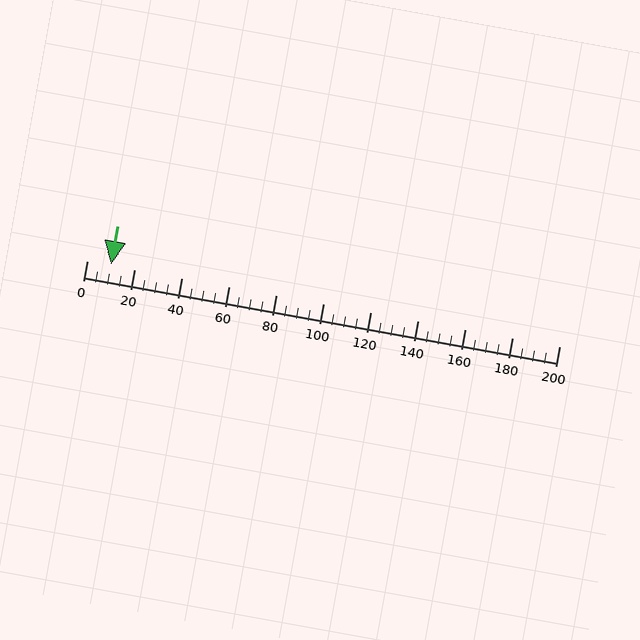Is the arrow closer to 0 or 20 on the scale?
The arrow is closer to 20.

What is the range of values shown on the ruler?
The ruler shows values from 0 to 200.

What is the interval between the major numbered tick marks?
The major tick marks are spaced 20 units apart.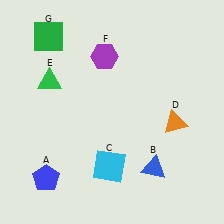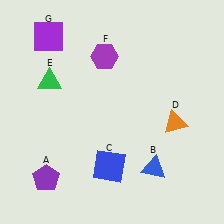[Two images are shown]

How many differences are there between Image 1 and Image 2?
There are 3 differences between the two images.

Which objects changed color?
A changed from blue to purple. C changed from cyan to blue. G changed from green to purple.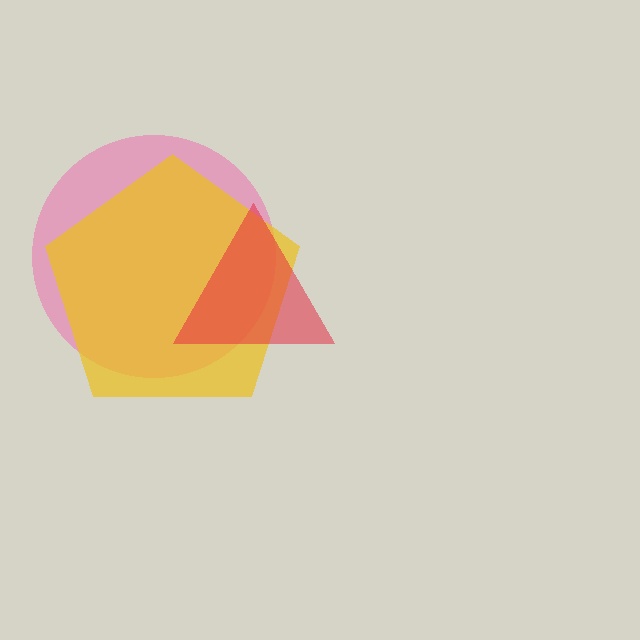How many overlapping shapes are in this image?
There are 3 overlapping shapes in the image.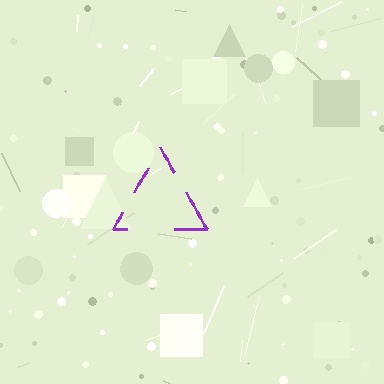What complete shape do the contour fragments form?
The contour fragments form a triangle.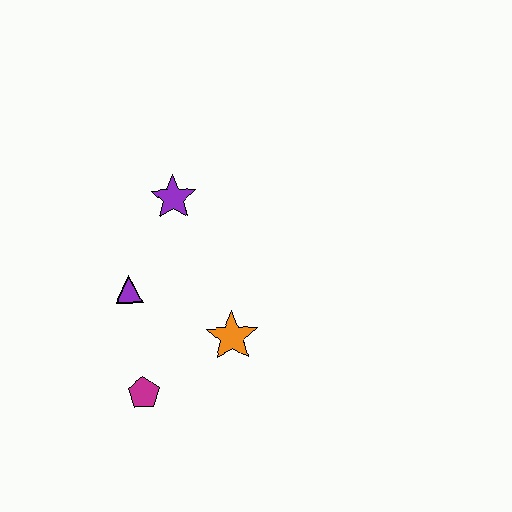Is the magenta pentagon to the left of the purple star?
Yes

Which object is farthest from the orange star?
The purple star is farthest from the orange star.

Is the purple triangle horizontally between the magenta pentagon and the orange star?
No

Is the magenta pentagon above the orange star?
No